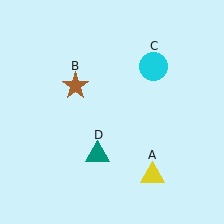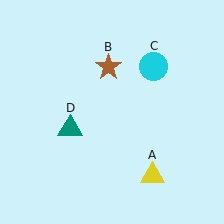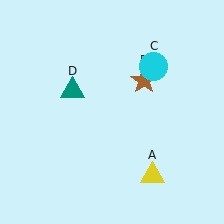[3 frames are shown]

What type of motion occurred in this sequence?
The brown star (object B), teal triangle (object D) rotated clockwise around the center of the scene.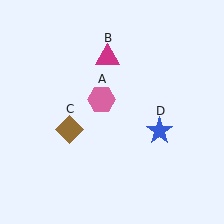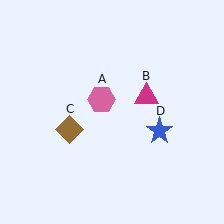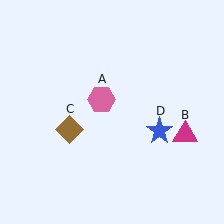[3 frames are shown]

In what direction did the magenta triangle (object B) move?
The magenta triangle (object B) moved down and to the right.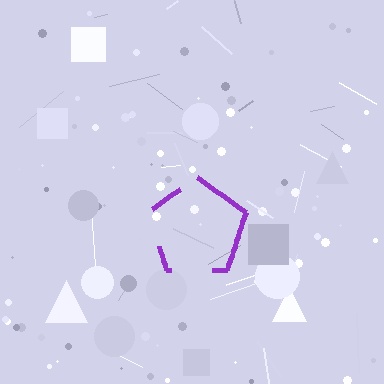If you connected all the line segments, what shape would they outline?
They would outline a pentagon.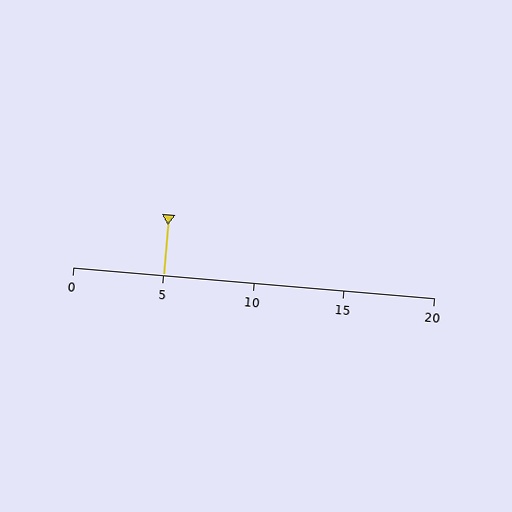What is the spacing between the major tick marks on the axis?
The major ticks are spaced 5 apart.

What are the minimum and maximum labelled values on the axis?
The axis runs from 0 to 20.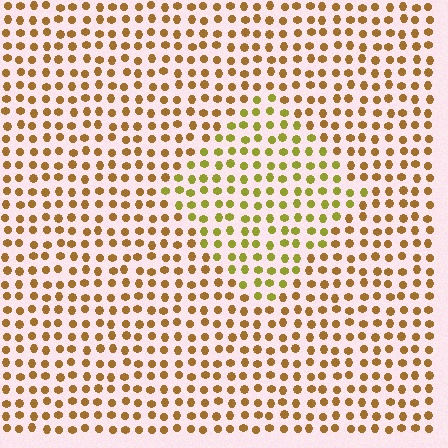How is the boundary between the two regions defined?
The boundary is defined purely by a slight shift in hue (about 33 degrees). Spacing, size, and orientation are identical on both sides.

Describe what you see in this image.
The image is filled with small brown elements in a uniform arrangement. A diamond-shaped region is visible where the elements are tinted to a slightly different hue, forming a subtle color boundary.